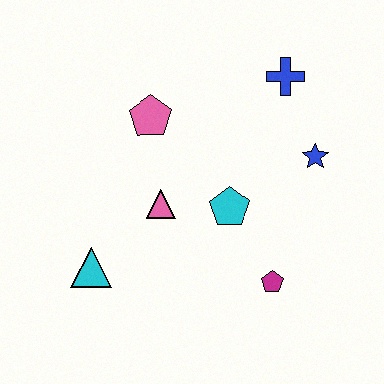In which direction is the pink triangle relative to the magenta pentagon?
The pink triangle is to the left of the magenta pentagon.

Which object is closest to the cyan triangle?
The pink triangle is closest to the cyan triangle.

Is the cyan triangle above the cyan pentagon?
No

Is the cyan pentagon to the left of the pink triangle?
No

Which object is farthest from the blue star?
The cyan triangle is farthest from the blue star.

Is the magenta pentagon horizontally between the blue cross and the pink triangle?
Yes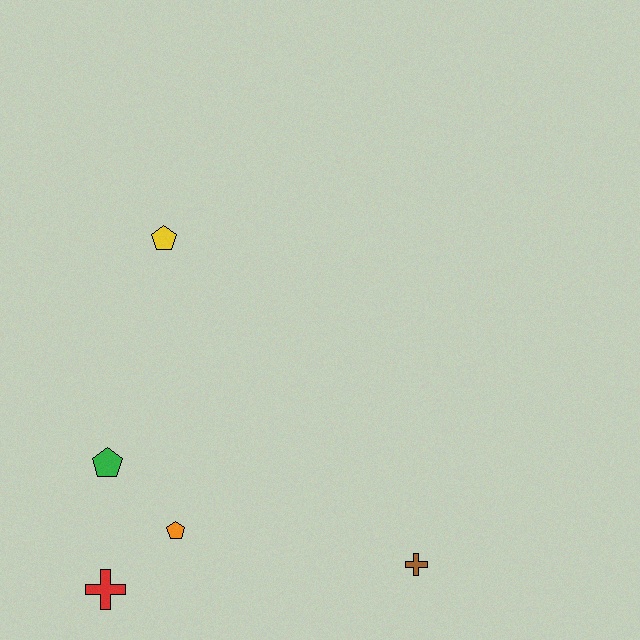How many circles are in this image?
There are no circles.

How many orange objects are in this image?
There is 1 orange object.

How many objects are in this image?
There are 5 objects.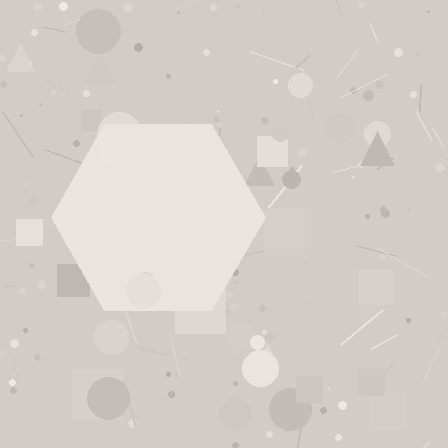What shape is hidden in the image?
A hexagon is hidden in the image.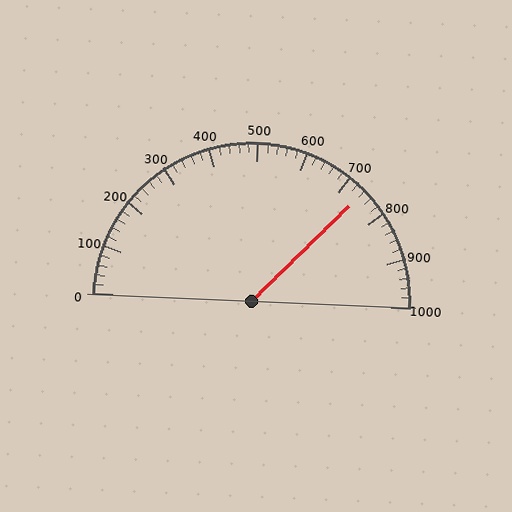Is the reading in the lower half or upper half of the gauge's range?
The reading is in the upper half of the range (0 to 1000).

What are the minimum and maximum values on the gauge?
The gauge ranges from 0 to 1000.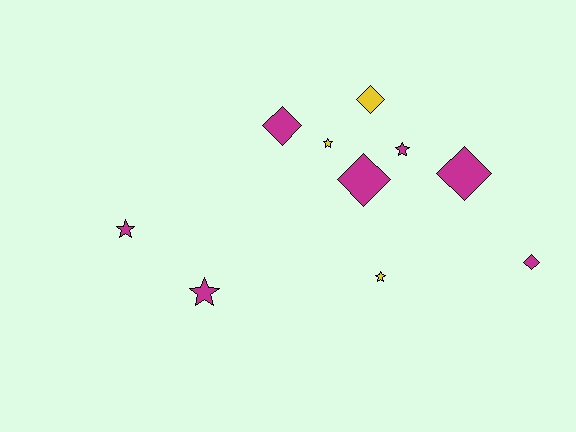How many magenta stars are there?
There are 3 magenta stars.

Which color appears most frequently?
Magenta, with 7 objects.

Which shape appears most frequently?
Diamond, with 5 objects.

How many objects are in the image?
There are 10 objects.